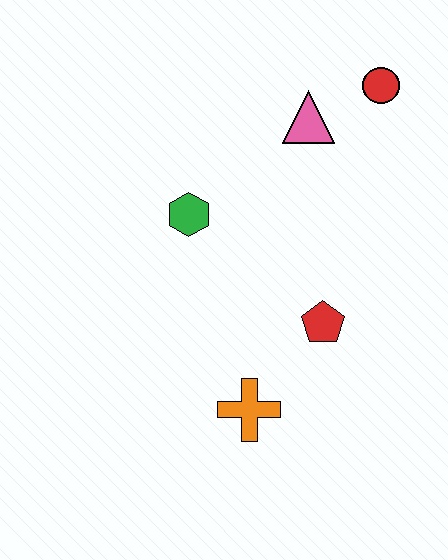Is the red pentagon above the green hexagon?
No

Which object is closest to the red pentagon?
The orange cross is closest to the red pentagon.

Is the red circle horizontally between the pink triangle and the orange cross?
No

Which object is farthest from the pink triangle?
The orange cross is farthest from the pink triangle.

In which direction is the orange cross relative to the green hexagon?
The orange cross is below the green hexagon.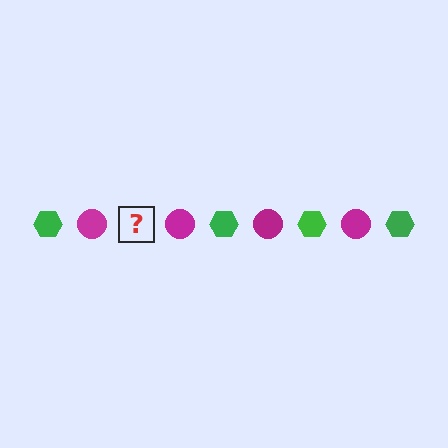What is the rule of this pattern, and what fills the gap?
The rule is that the pattern alternates between green hexagon and magenta circle. The gap should be filled with a green hexagon.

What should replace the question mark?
The question mark should be replaced with a green hexagon.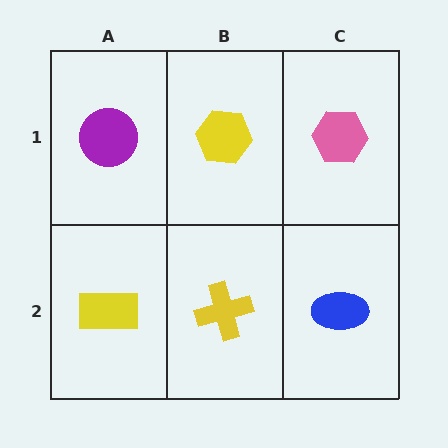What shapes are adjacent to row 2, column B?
A yellow hexagon (row 1, column B), a yellow rectangle (row 2, column A), a blue ellipse (row 2, column C).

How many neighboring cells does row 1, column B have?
3.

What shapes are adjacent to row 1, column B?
A yellow cross (row 2, column B), a purple circle (row 1, column A), a pink hexagon (row 1, column C).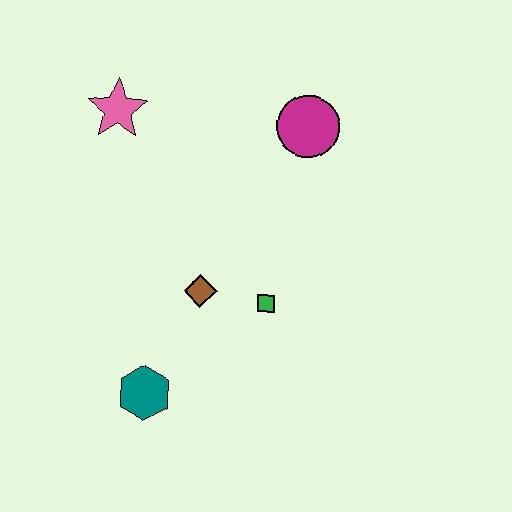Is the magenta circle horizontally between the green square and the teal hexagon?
No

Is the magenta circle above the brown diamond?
Yes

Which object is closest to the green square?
The brown diamond is closest to the green square.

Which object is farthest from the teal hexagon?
The magenta circle is farthest from the teal hexagon.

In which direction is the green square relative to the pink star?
The green square is below the pink star.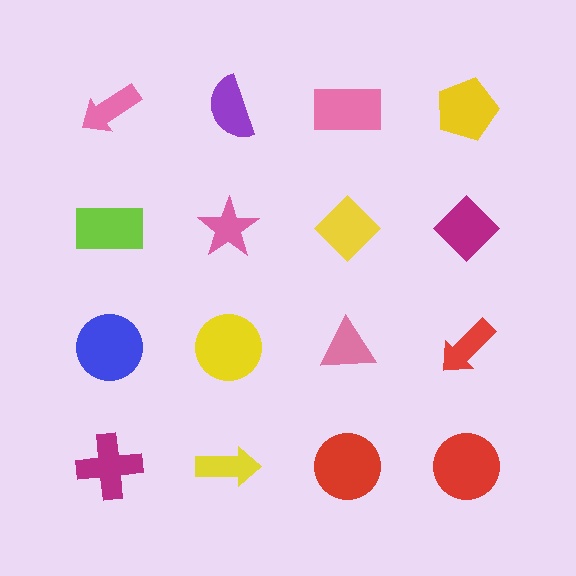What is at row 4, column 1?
A magenta cross.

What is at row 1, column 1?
A pink arrow.